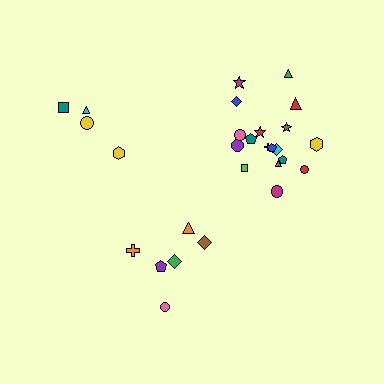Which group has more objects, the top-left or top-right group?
The top-right group.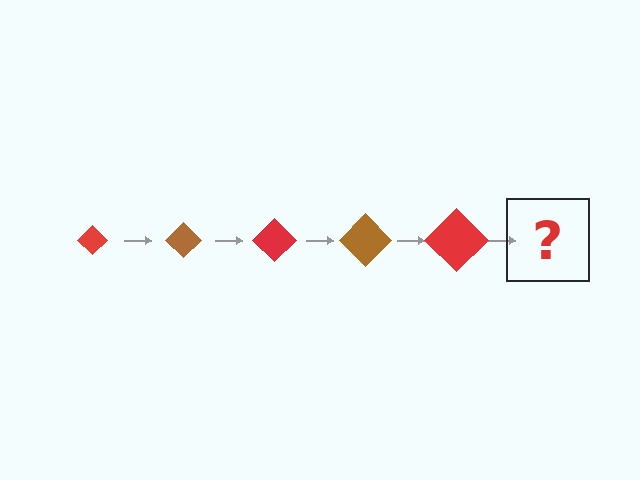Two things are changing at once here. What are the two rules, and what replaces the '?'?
The two rules are that the diamond grows larger each step and the color cycles through red and brown. The '?' should be a brown diamond, larger than the previous one.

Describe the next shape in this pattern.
It should be a brown diamond, larger than the previous one.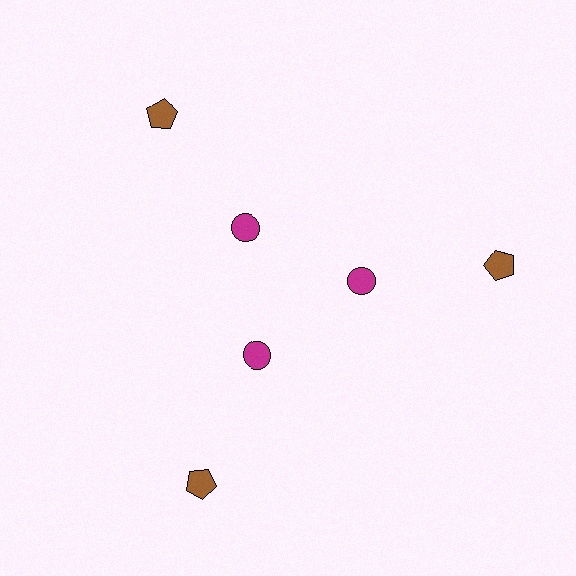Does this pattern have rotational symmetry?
Yes, this pattern has 3-fold rotational symmetry. It looks the same after rotating 120 degrees around the center.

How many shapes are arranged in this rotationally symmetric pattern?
There are 6 shapes, arranged in 3 groups of 2.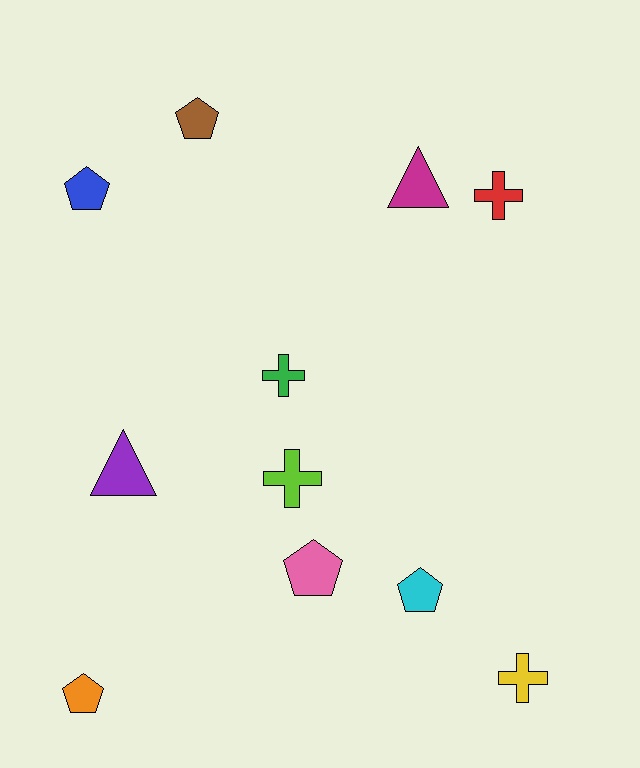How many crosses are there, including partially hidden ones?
There are 4 crosses.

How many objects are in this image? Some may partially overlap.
There are 11 objects.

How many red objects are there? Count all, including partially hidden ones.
There is 1 red object.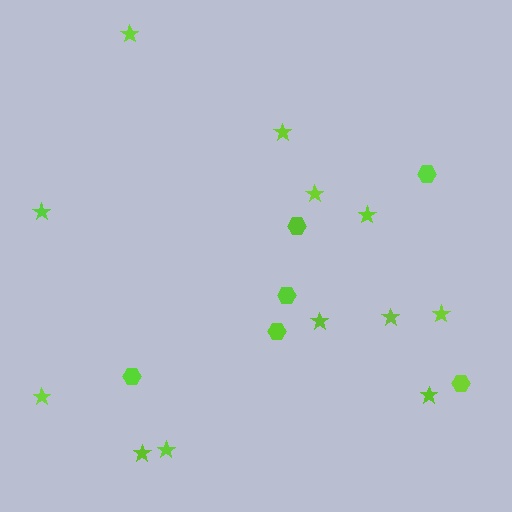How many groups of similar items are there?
There are 2 groups: one group of hexagons (6) and one group of stars (12).